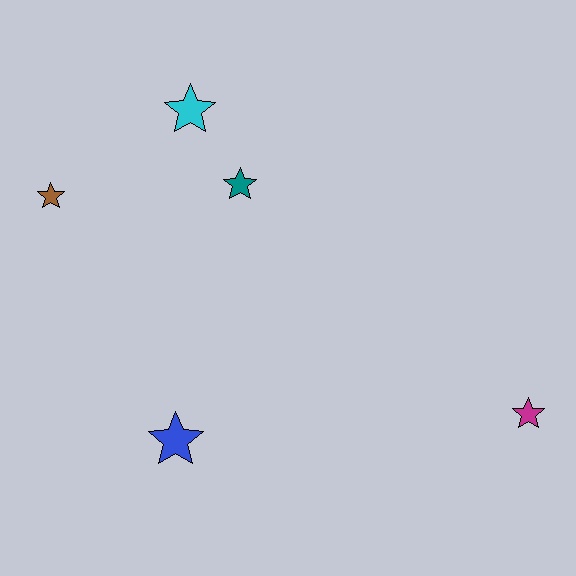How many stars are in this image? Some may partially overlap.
There are 5 stars.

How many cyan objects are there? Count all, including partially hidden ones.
There is 1 cyan object.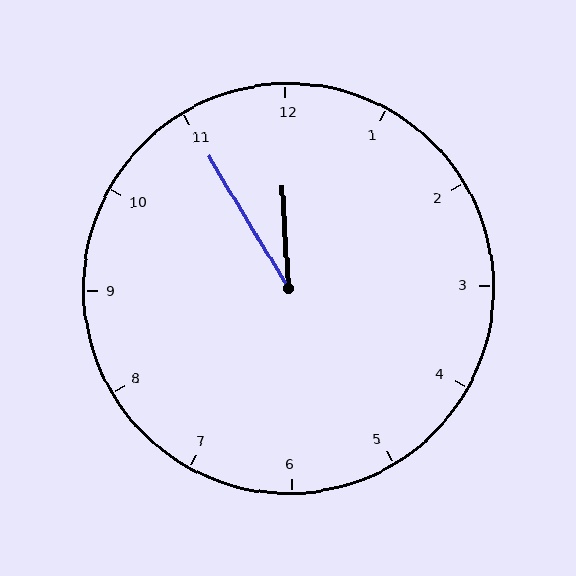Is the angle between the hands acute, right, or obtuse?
It is acute.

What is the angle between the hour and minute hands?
Approximately 28 degrees.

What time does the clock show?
11:55.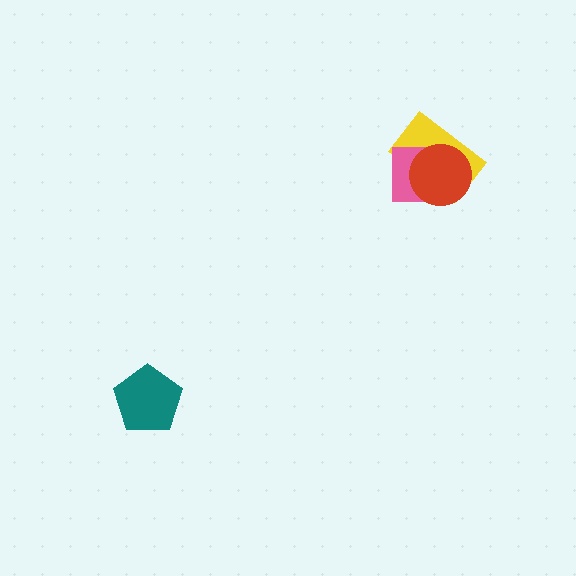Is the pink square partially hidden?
Yes, it is partially covered by another shape.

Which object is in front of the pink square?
The red circle is in front of the pink square.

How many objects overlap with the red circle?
2 objects overlap with the red circle.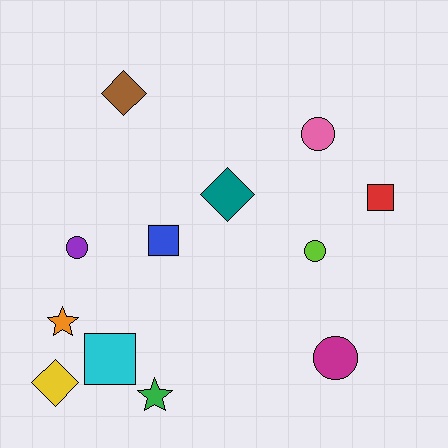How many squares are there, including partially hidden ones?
There are 3 squares.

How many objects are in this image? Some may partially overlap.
There are 12 objects.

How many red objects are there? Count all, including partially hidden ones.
There is 1 red object.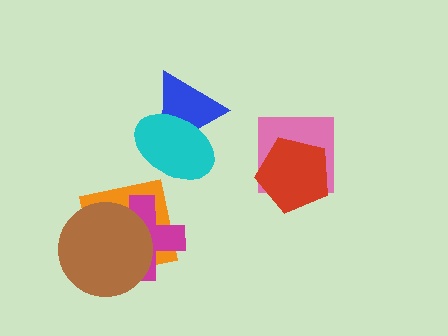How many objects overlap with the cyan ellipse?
1 object overlaps with the cyan ellipse.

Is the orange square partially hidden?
Yes, it is partially covered by another shape.